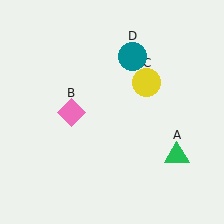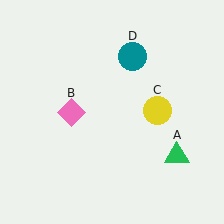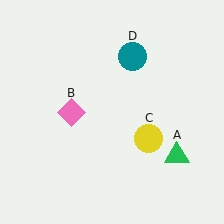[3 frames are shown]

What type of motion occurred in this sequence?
The yellow circle (object C) rotated clockwise around the center of the scene.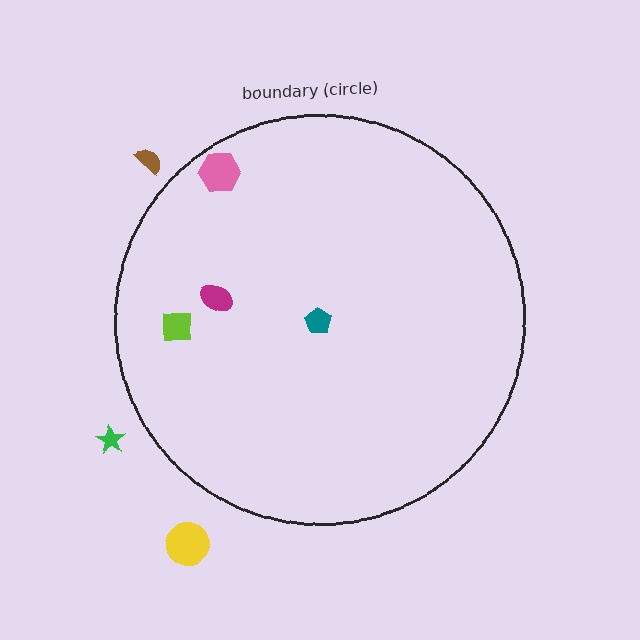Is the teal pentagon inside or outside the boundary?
Inside.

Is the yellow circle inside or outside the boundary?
Outside.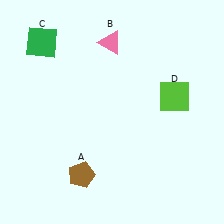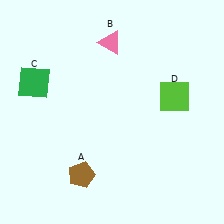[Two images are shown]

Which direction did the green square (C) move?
The green square (C) moved down.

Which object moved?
The green square (C) moved down.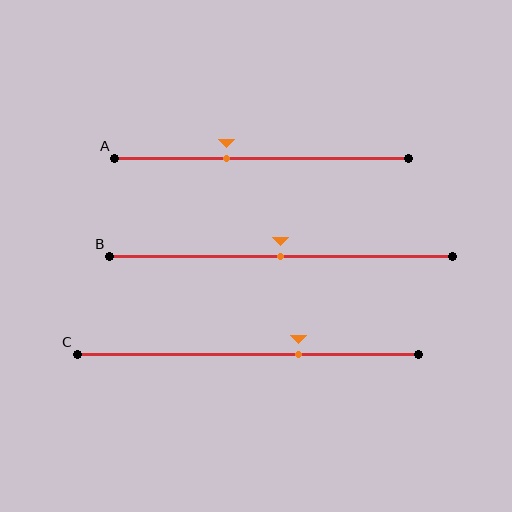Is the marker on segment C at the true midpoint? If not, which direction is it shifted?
No, the marker on segment C is shifted to the right by about 15% of the segment length.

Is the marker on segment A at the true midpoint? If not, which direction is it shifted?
No, the marker on segment A is shifted to the left by about 12% of the segment length.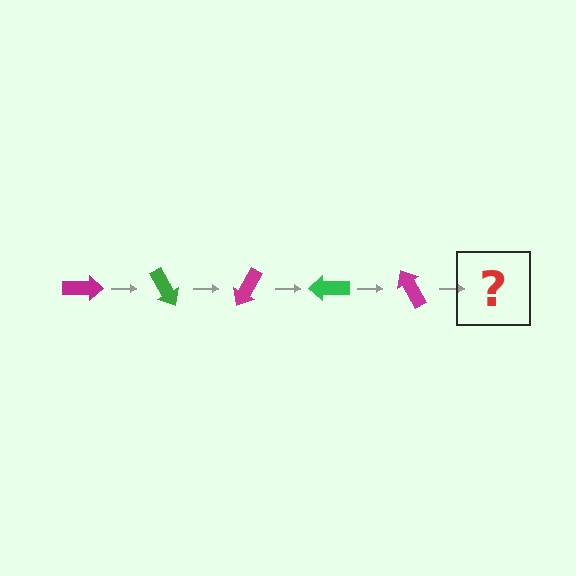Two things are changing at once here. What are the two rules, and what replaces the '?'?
The two rules are that it rotates 60 degrees each step and the color cycles through magenta and green. The '?' should be a green arrow, rotated 300 degrees from the start.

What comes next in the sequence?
The next element should be a green arrow, rotated 300 degrees from the start.